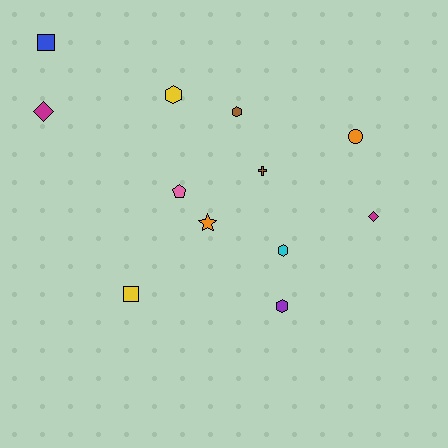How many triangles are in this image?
There are no triangles.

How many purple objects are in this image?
There is 1 purple object.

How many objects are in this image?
There are 12 objects.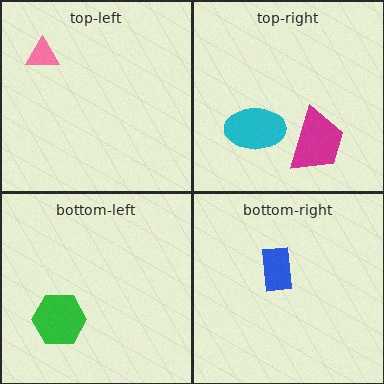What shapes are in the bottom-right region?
The blue rectangle.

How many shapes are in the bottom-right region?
1.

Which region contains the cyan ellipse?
The top-right region.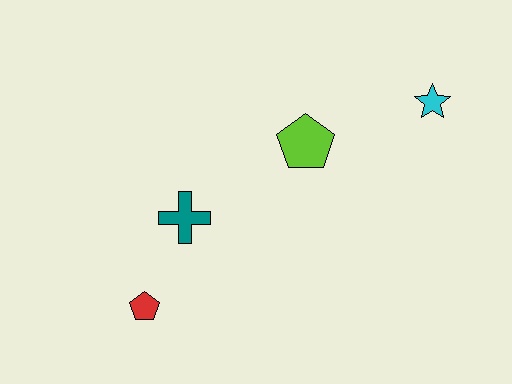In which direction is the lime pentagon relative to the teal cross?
The lime pentagon is to the right of the teal cross.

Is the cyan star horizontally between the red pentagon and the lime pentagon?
No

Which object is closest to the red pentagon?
The teal cross is closest to the red pentagon.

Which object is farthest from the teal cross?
The cyan star is farthest from the teal cross.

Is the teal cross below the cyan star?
Yes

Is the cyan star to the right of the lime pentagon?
Yes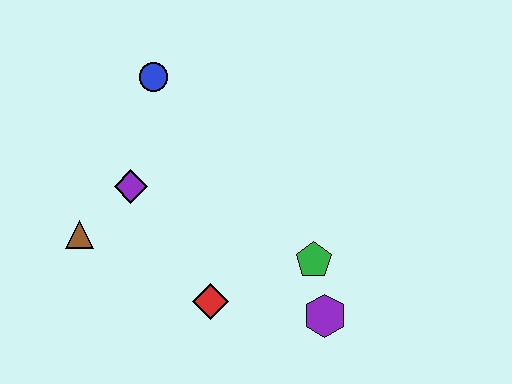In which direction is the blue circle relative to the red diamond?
The blue circle is above the red diamond.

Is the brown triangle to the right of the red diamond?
No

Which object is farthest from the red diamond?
The blue circle is farthest from the red diamond.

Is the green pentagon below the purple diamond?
Yes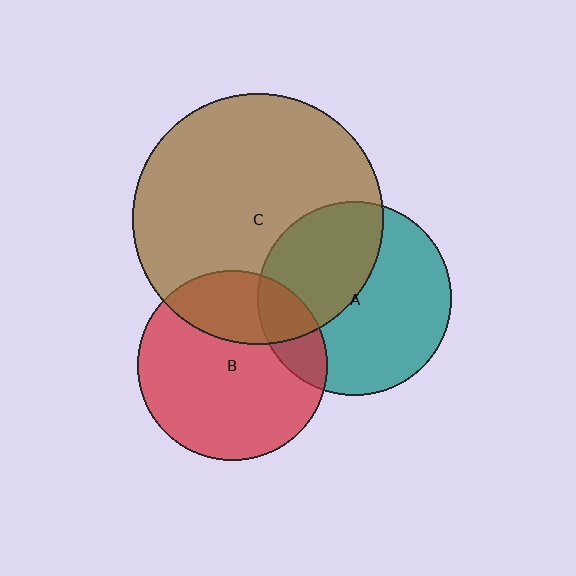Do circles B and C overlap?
Yes.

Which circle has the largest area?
Circle C (brown).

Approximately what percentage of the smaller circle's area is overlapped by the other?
Approximately 30%.